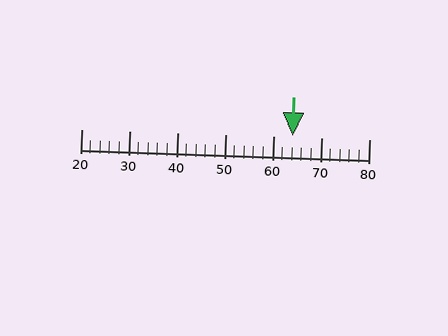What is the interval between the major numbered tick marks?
The major tick marks are spaced 10 units apart.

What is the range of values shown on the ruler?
The ruler shows values from 20 to 80.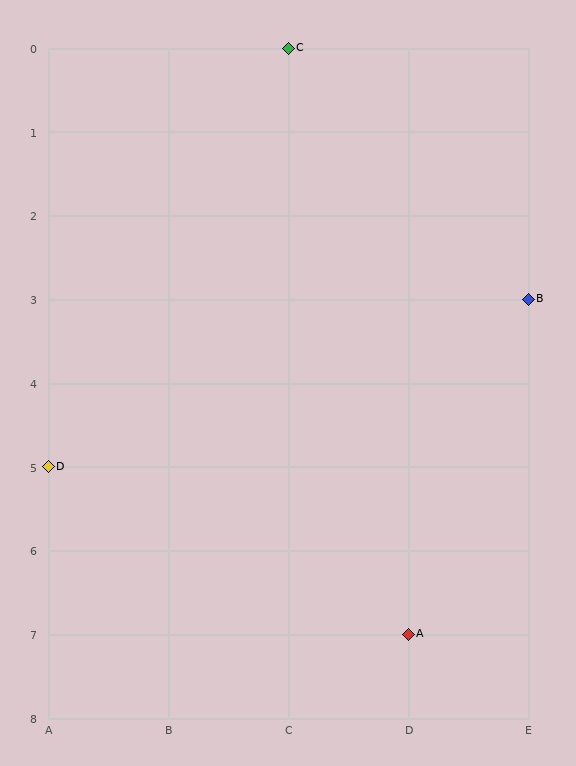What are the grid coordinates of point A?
Point A is at grid coordinates (D, 7).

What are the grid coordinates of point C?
Point C is at grid coordinates (C, 0).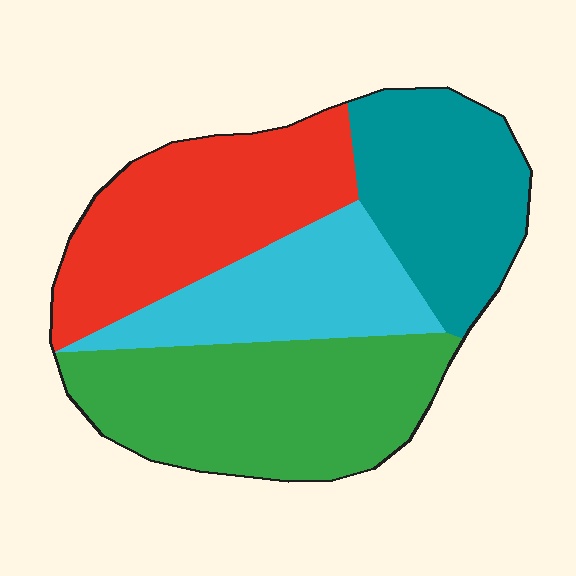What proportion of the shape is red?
Red covers 27% of the shape.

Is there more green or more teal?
Green.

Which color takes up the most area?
Green, at roughly 30%.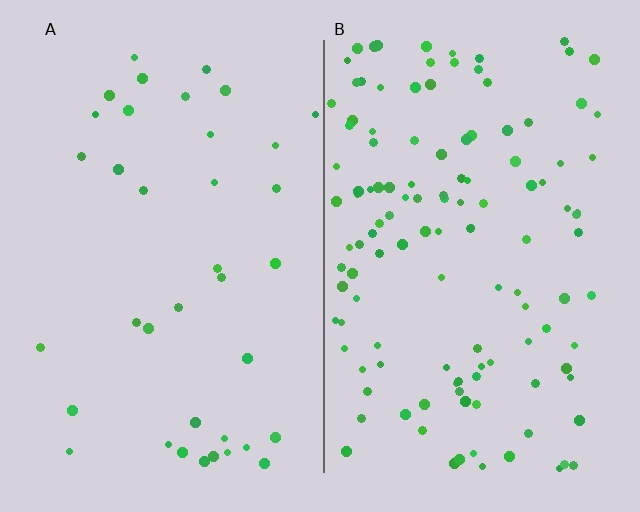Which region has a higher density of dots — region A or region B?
B (the right).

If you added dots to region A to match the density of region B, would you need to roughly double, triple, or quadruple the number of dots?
Approximately triple.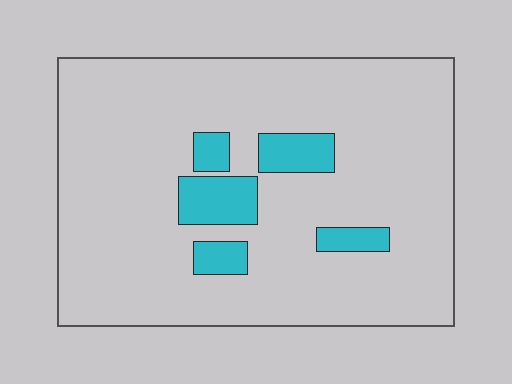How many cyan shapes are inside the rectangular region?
5.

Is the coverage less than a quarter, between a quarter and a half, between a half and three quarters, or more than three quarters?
Less than a quarter.